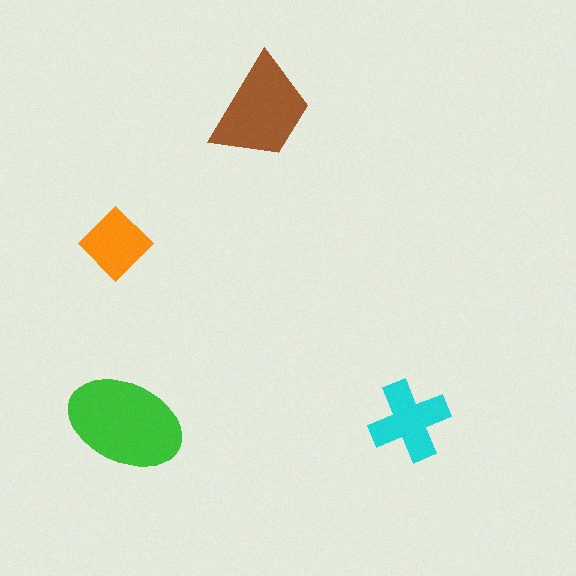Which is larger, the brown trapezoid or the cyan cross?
The brown trapezoid.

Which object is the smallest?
The orange diamond.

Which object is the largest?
The green ellipse.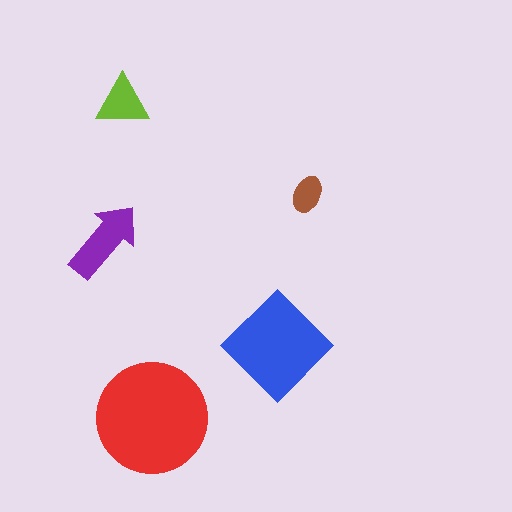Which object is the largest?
The red circle.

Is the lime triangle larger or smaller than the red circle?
Smaller.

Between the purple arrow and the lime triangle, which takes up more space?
The purple arrow.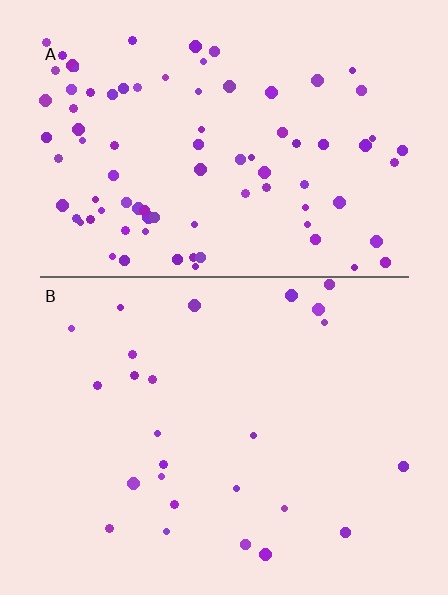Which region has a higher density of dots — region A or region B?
A (the top).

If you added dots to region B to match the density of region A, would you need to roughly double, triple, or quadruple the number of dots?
Approximately triple.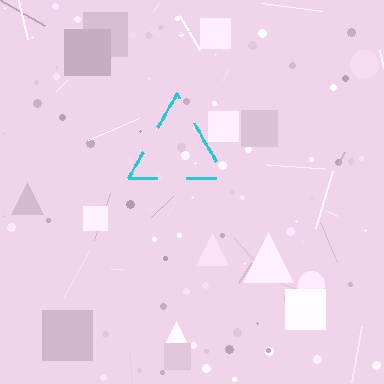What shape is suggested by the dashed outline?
The dashed outline suggests a triangle.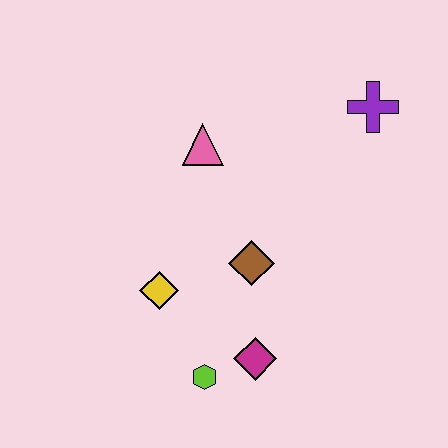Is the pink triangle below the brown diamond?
No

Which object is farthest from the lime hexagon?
The purple cross is farthest from the lime hexagon.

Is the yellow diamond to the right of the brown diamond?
No